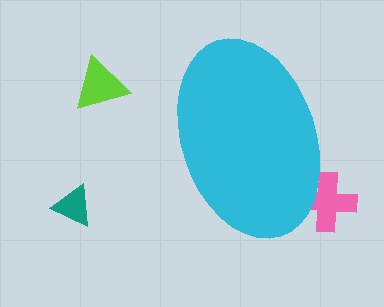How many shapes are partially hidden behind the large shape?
1 shape is partially hidden.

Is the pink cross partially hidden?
Yes, the pink cross is partially hidden behind the cyan ellipse.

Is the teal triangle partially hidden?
No, the teal triangle is fully visible.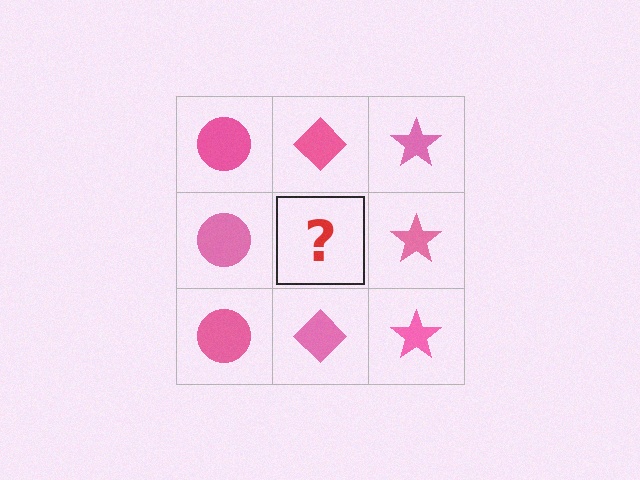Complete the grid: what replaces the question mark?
The question mark should be replaced with a pink diamond.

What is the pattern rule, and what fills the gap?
The rule is that each column has a consistent shape. The gap should be filled with a pink diamond.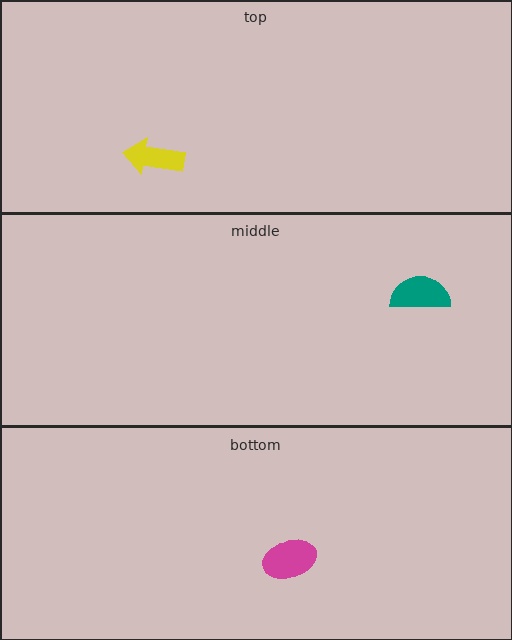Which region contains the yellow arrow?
The top region.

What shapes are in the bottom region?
The magenta ellipse.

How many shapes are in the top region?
1.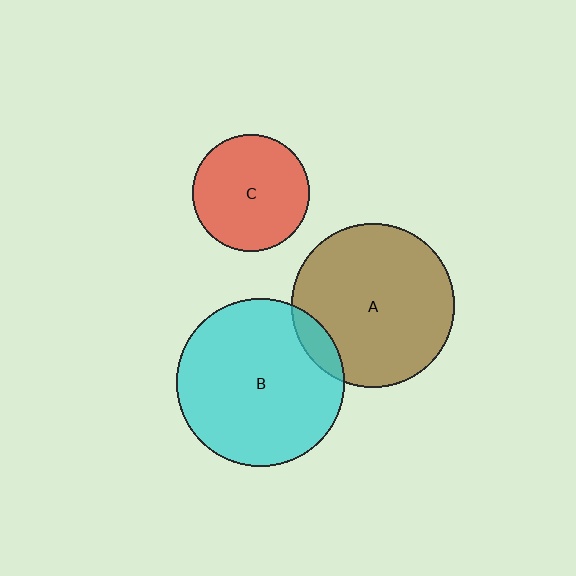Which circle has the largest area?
Circle B (cyan).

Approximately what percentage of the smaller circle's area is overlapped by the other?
Approximately 10%.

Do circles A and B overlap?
Yes.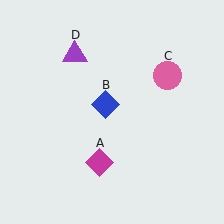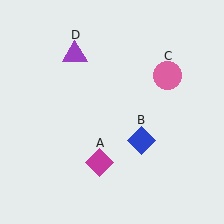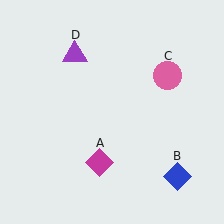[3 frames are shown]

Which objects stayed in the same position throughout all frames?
Magenta diamond (object A) and pink circle (object C) and purple triangle (object D) remained stationary.